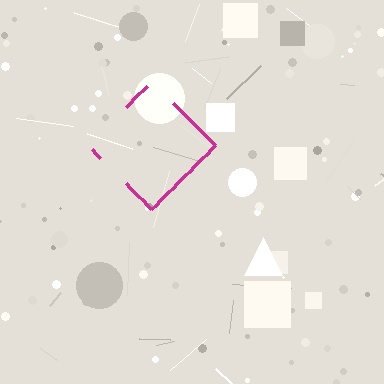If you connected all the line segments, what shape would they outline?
They would outline a diamond.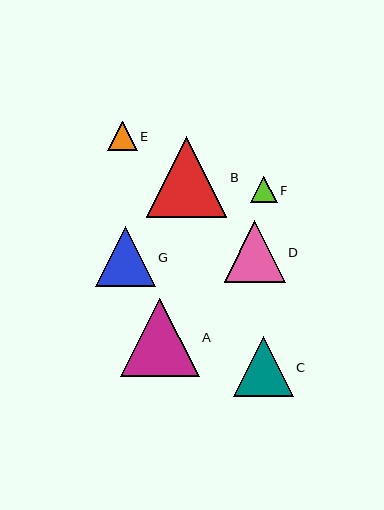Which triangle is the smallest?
Triangle F is the smallest with a size of approximately 26 pixels.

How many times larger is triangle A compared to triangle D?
Triangle A is approximately 1.3 times the size of triangle D.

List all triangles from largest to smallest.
From largest to smallest: B, A, D, G, C, E, F.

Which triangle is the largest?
Triangle B is the largest with a size of approximately 81 pixels.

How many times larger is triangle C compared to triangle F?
Triangle C is approximately 2.3 times the size of triangle F.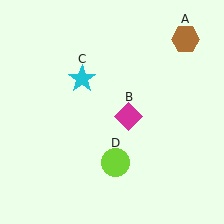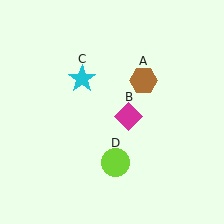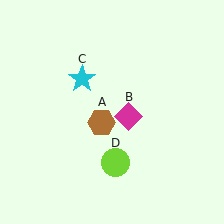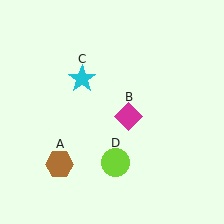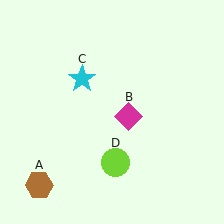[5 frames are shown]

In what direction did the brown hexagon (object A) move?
The brown hexagon (object A) moved down and to the left.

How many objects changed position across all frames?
1 object changed position: brown hexagon (object A).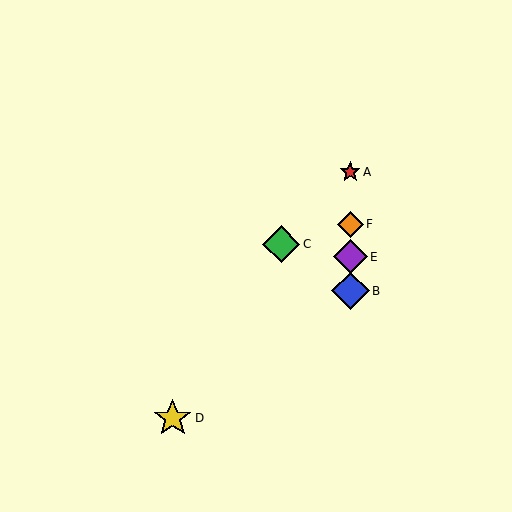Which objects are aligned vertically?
Objects A, B, E, F are aligned vertically.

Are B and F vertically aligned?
Yes, both are at x≈350.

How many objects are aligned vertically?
4 objects (A, B, E, F) are aligned vertically.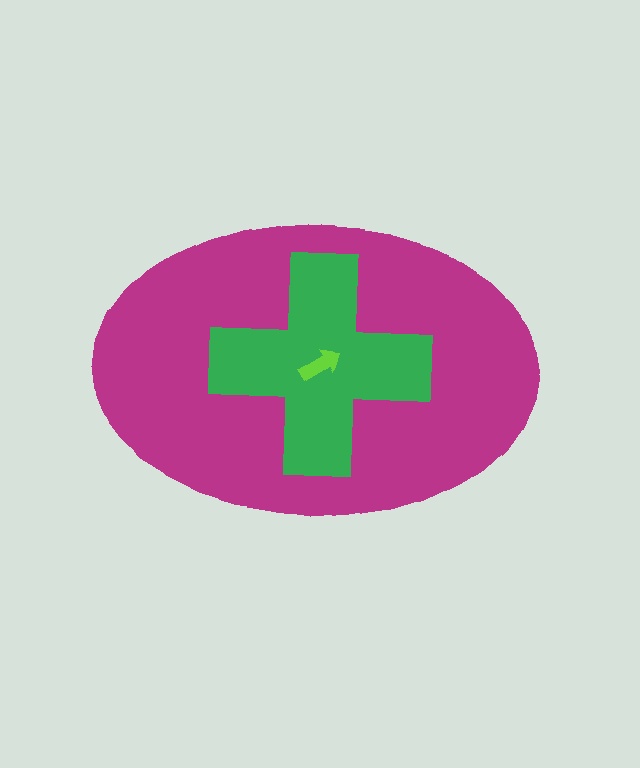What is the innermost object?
The lime arrow.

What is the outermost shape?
The magenta ellipse.